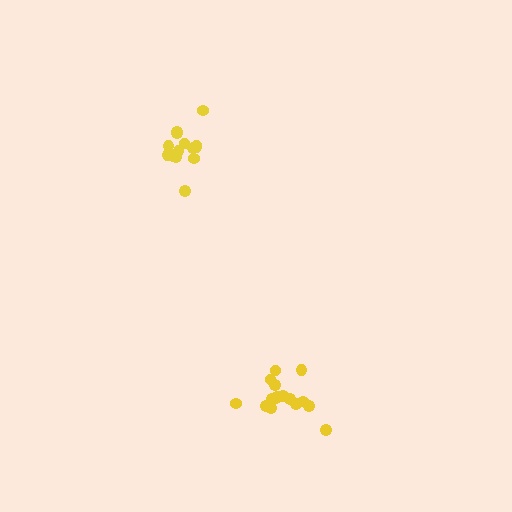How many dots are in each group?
Group 1: 17 dots, Group 2: 14 dots (31 total).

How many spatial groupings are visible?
There are 2 spatial groupings.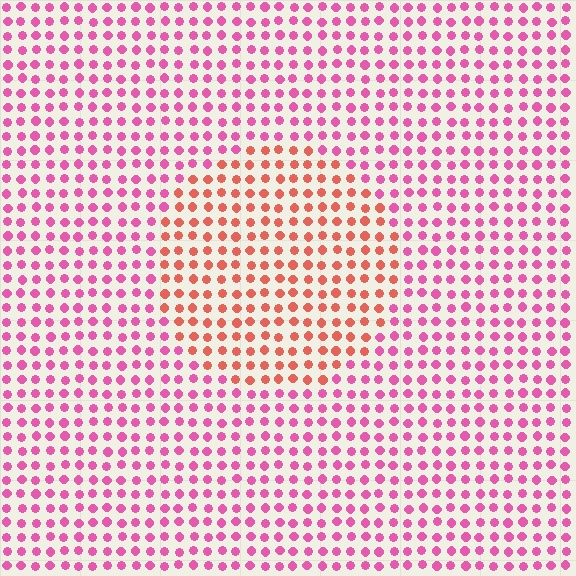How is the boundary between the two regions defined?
The boundary is defined purely by a slight shift in hue (about 41 degrees). Spacing, size, and orientation are identical on both sides.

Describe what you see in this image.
The image is filled with small pink elements in a uniform arrangement. A circle-shaped region is visible where the elements are tinted to a slightly different hue, forming a subtle color boundary.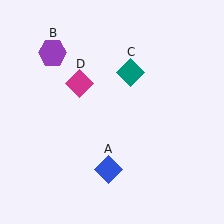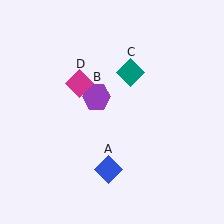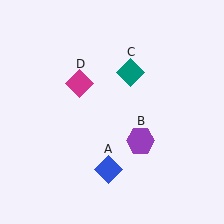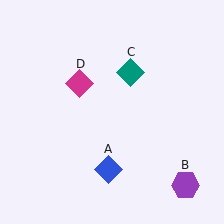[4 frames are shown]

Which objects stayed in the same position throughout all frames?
Blue diamond (object A) and teal diamond (object C) and magenta diamond (object D) remained stationary.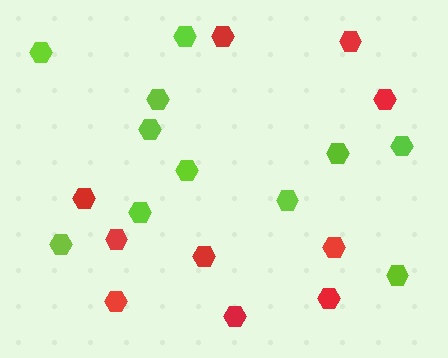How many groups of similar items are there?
There are 2 groups: one group of lime hexagons (11) and one group of red hexagons (10).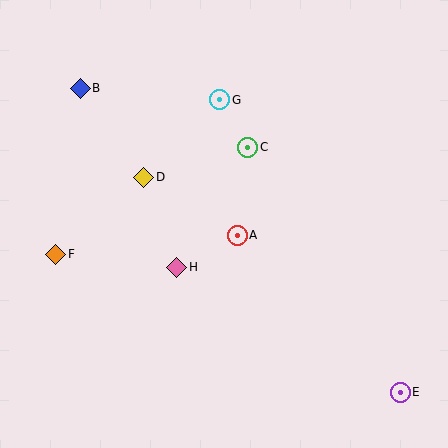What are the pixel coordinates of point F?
Point F is at (56, 254).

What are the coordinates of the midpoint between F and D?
The midpoint between F and D is at (100, 216).